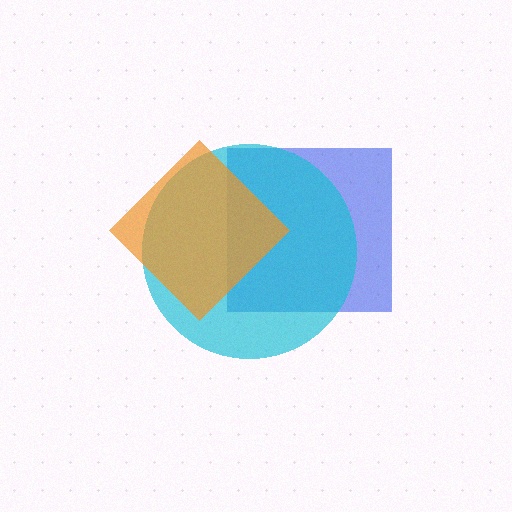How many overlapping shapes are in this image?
There are 3 overlapping shapes in the image.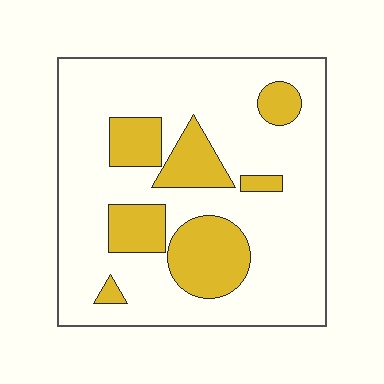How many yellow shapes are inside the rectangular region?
7.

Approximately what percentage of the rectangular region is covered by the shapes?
Approximately 25%.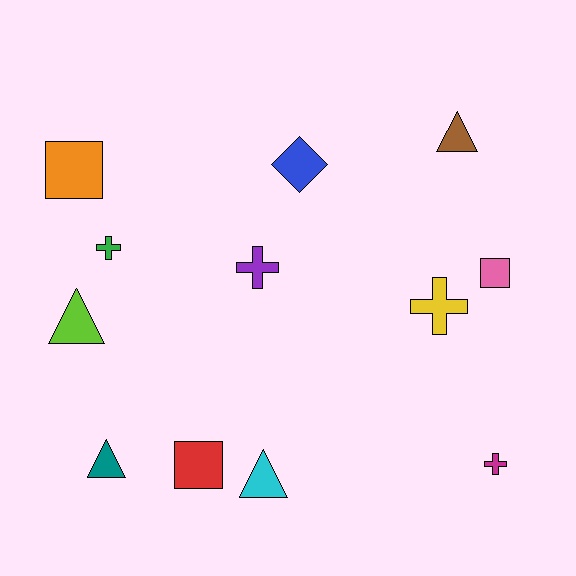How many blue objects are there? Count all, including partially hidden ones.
There is 1 blue object.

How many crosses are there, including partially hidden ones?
There are 4 crosses.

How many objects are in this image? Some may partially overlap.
There are 12 objects.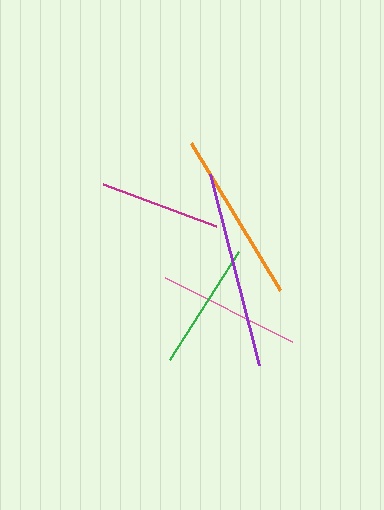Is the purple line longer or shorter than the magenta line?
The purple line is longer than the magenta line.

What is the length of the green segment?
The green segment is approximately 128 pixels long.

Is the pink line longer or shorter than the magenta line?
The pink line is longer than the magenta line.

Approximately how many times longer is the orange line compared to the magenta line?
The orange line is approximately 1.4 times the length of the magenta line.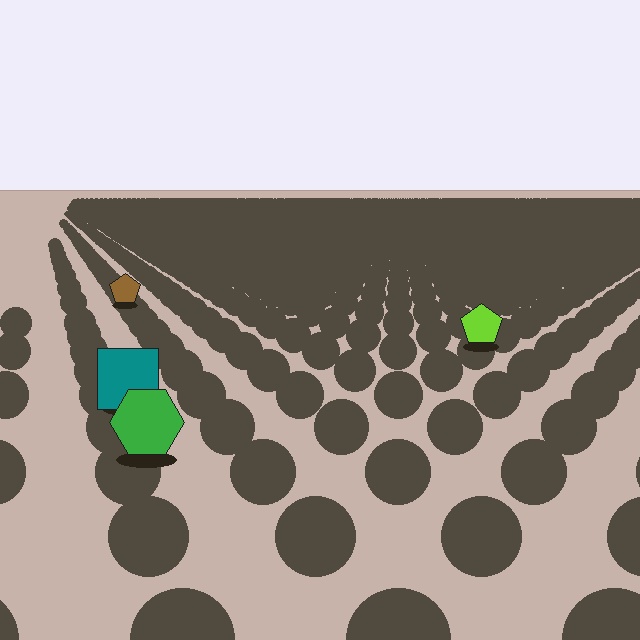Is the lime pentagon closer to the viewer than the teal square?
No. The teal square is closer — you can tell from the texture gradient: the ground texture is coarser near it.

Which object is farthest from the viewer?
The brown pentagon is farthest from the viewer. It appears smaller and the ground texture around it is denser.